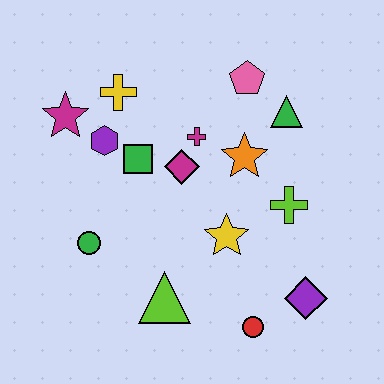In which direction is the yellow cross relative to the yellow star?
The yellow cross is above the yellow star.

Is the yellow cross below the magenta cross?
No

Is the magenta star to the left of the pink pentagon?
Yes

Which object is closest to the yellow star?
The lime cross is closest to the yellow star.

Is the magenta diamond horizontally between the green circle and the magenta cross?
Yes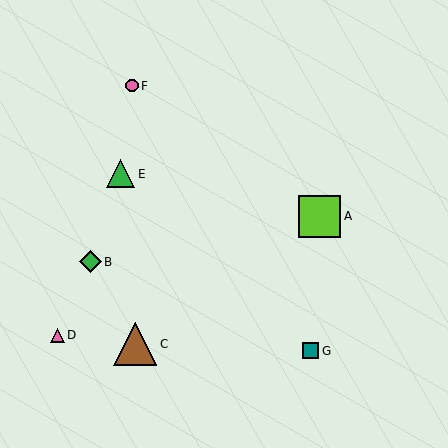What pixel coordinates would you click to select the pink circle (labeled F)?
Click at (132, 86) to select the pink circle F.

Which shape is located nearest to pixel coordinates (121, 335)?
The brown triangle (labeled C) at (135, 344) is nearest to that location.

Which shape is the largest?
The brown triangle (labeled C) is the largest.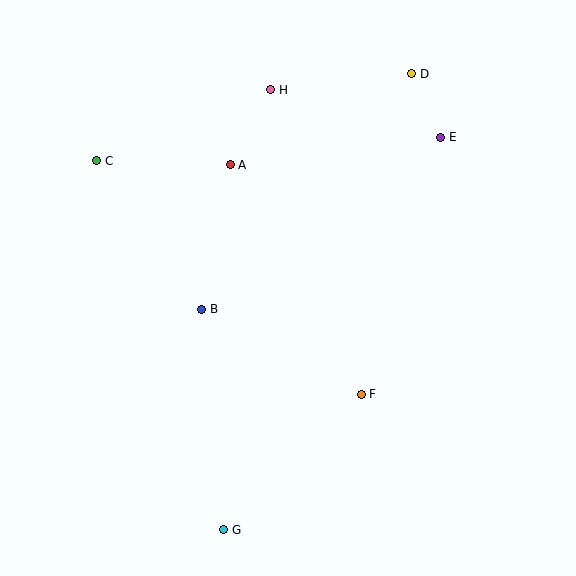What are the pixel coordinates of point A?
Point A is at (230, 165).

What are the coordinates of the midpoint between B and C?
The midpoint between B and C is at (149, 235).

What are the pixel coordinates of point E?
Point E is at (441, 137).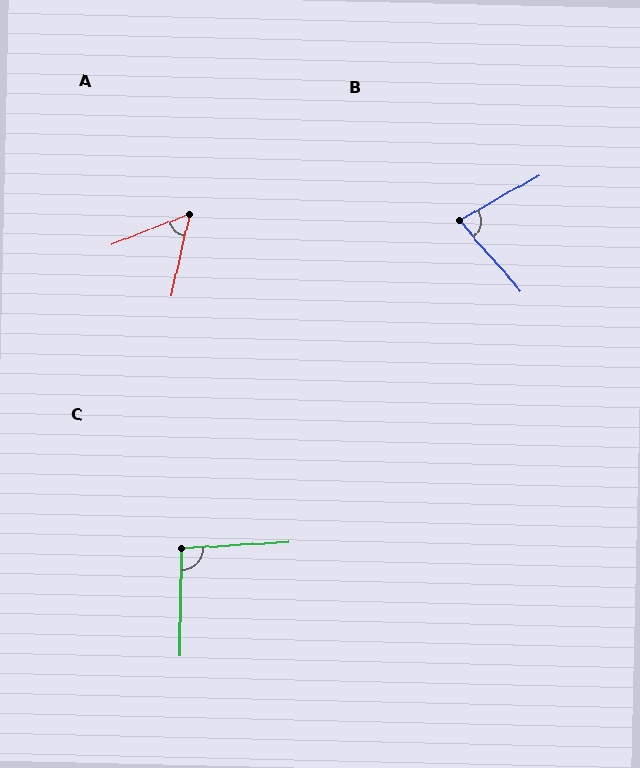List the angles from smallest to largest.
A (55°), B (78°), C (94°).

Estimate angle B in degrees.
Approximately 78 degrees.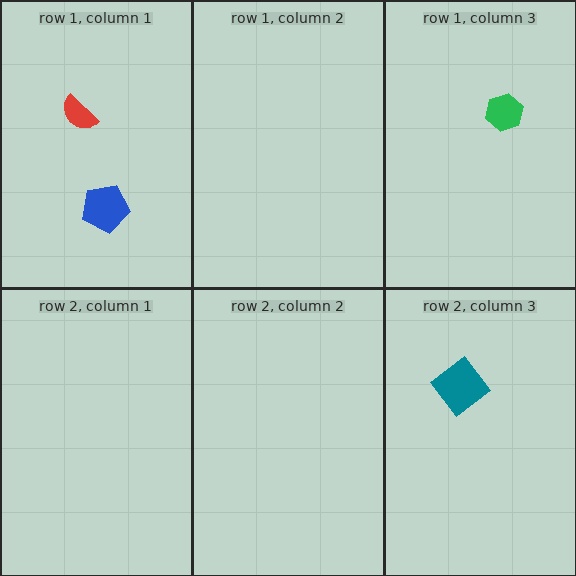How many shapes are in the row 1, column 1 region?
2.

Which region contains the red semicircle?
The row 1, column 1 region.